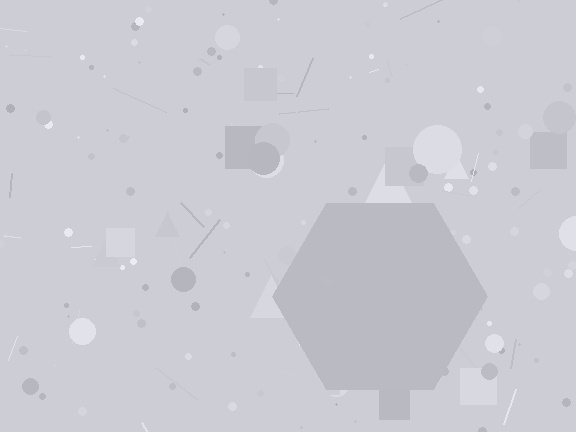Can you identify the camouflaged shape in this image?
The camouflaged shape is a hexagon.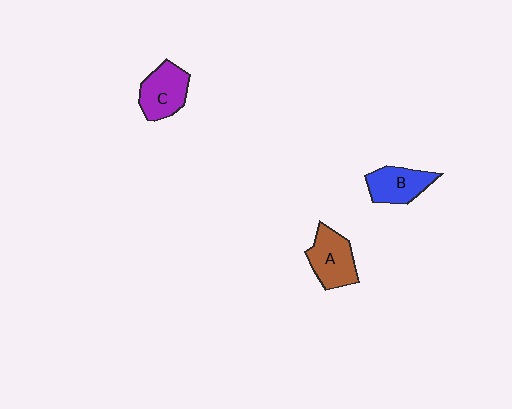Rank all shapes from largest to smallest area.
From largest to smallest: A (brown), C (purple), B (blue).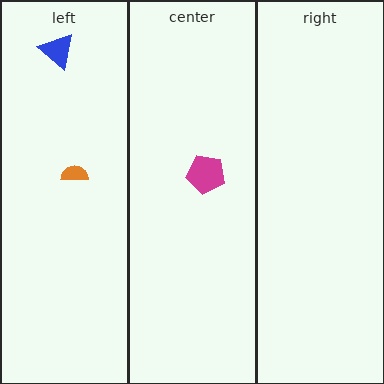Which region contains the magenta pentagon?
The center region.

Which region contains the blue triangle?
The left region.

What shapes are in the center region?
The magenta pentagon.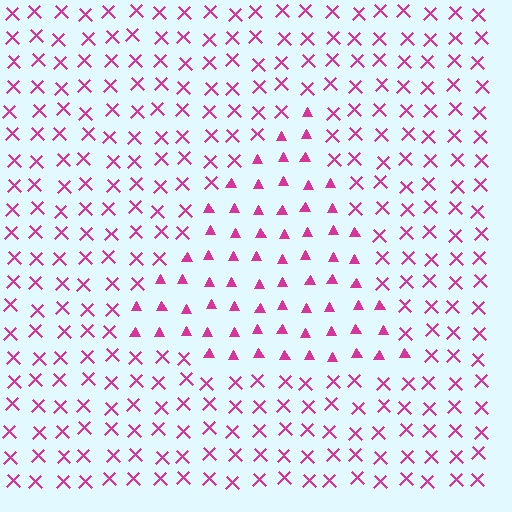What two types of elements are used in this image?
The image uses triangles inside the triangle region and X marks outside it.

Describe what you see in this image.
The image is filled with small magenta elements arranged in a uniform grid. A triangle-shaped region contains triangles, while the surrounding area contains X marks. The boundary is defined purely by the change in element shape.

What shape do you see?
I see a triangle.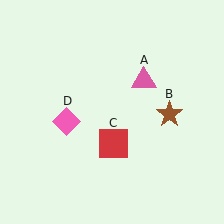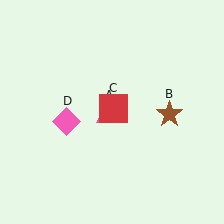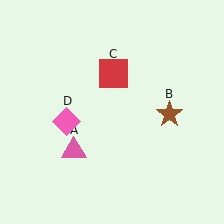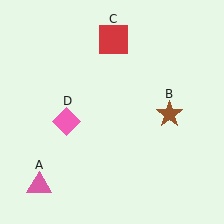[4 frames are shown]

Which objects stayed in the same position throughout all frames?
Brown star (object B) and pink diamond (object D) remained stationary.